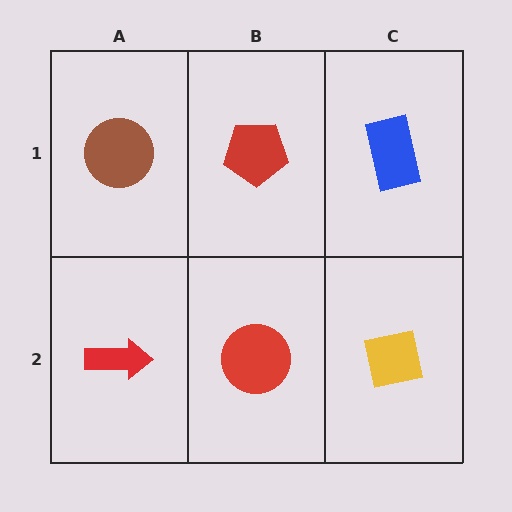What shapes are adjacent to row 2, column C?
A blue rectangle (row 1, column C), a red circle (row 2, column B).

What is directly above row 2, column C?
A blue rectangle.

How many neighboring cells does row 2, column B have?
3.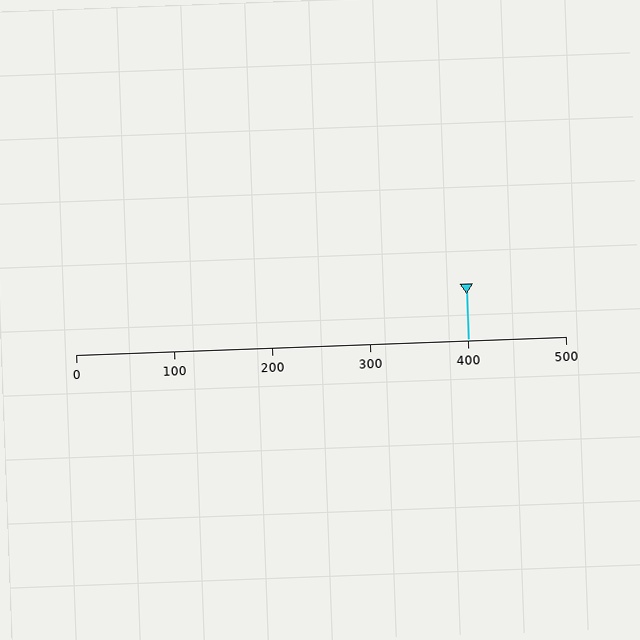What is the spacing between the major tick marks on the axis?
The major ticks are spaced 100 apart.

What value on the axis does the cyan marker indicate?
The marker indicates approximately 400.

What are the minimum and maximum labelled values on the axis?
The axis runs from 0 to 500.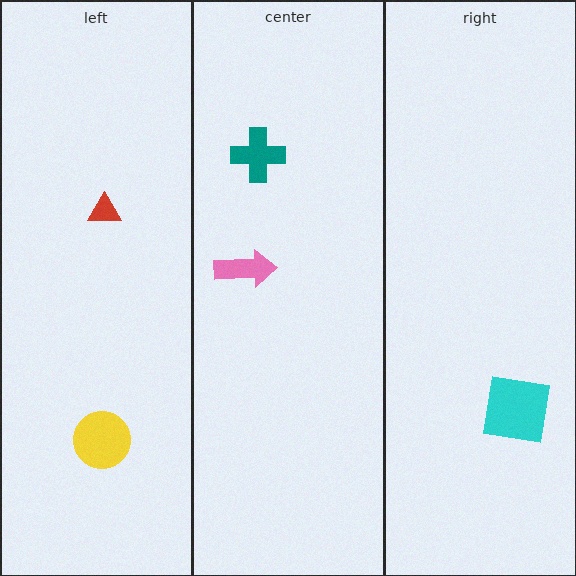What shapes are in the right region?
The cyan square.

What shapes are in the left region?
The yellow circle, the red triangle.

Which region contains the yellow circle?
The left region.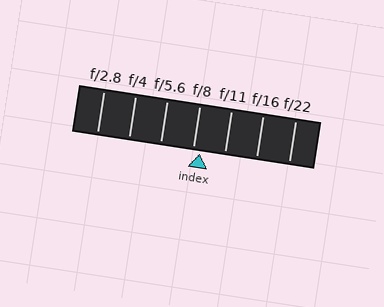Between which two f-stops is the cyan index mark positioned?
The index mark is between f/8 and f/11.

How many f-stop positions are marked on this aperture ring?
There are 7 f-stop positions marked.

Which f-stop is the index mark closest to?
The index mark is closest to f/8.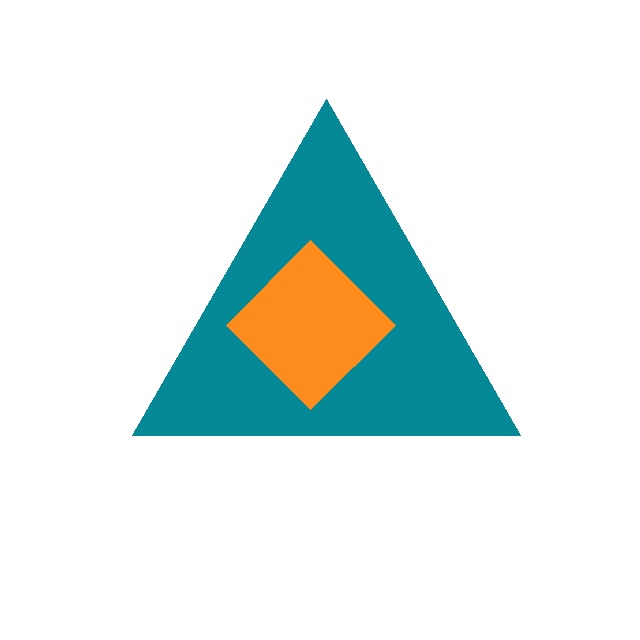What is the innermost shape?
The orange diamond.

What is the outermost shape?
The teal triangle.